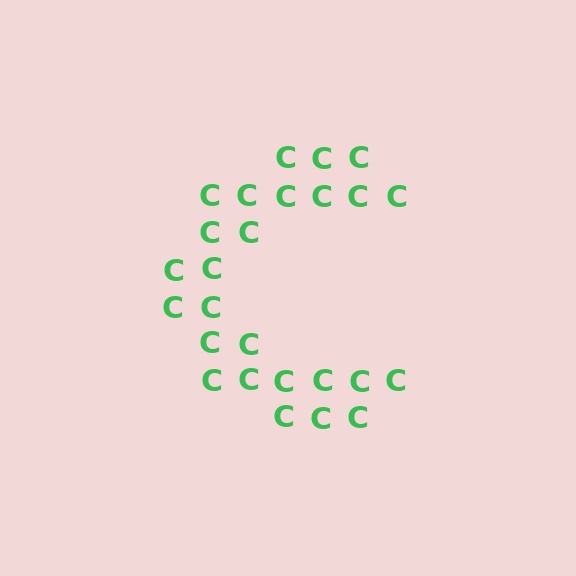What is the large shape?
The large shape is the letter C.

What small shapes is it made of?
It is made of small letter C's.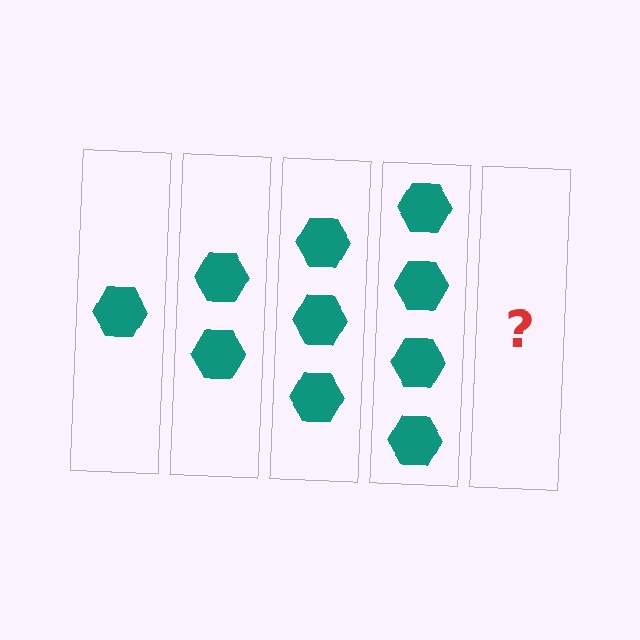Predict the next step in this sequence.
The next step is 5 hexagons.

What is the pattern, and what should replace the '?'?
The pattern is that each step adds one more hexagon. The '?' should be 5 hexagons.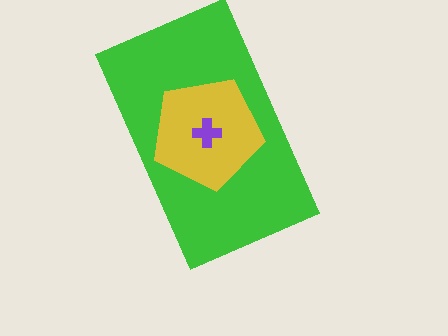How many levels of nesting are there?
3.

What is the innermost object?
The purple cross.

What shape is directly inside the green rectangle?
The yellow pentagon.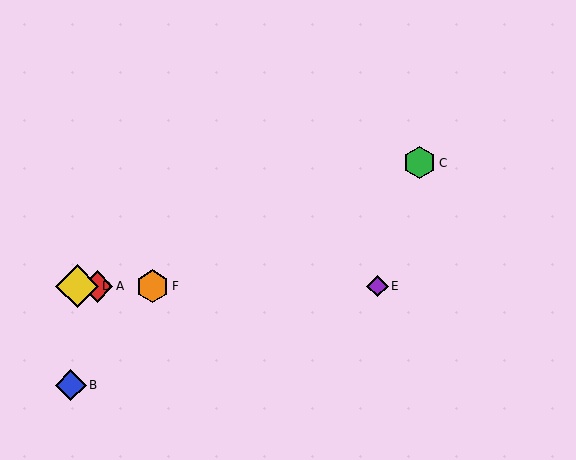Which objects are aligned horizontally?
Objects A, D, E, F are aligned horizontally.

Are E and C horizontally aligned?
No, E is at y≈286 and C is at y≈163.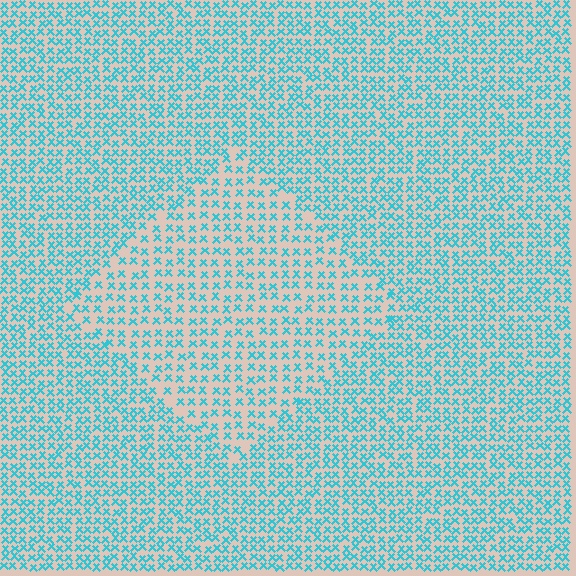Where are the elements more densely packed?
The elements are more densely packed outside the diamond boundary.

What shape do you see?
I see a diamond.